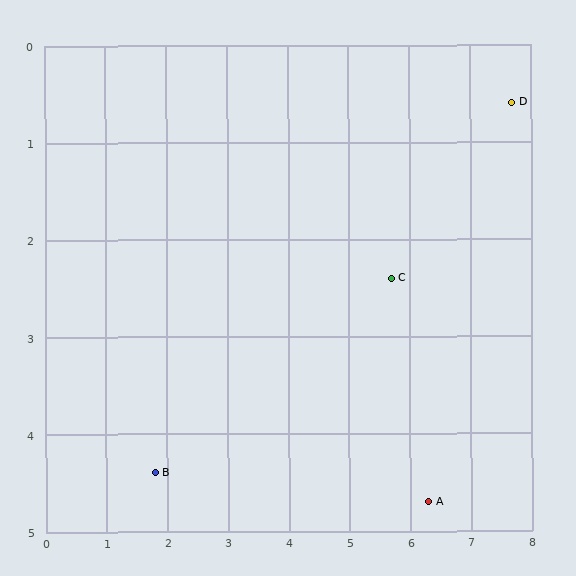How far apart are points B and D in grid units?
Points B and D are about 7.0 grid units apart.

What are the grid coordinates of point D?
Point D is at approximately (7.7, 0.6).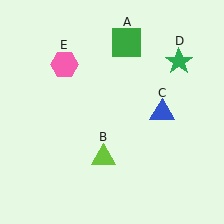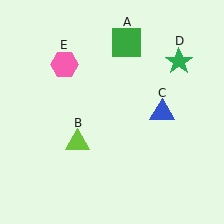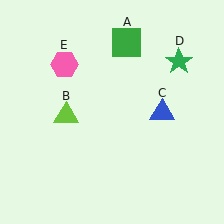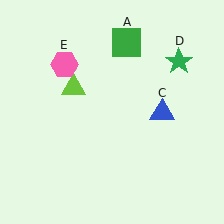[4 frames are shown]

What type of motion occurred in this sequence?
The lime triangle (object B) rotated clockwise around the center of the scene.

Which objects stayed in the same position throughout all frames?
Green square (object A) and blue triangle (object C) and green star (object D) and pink hexagon (object E) remained stationary.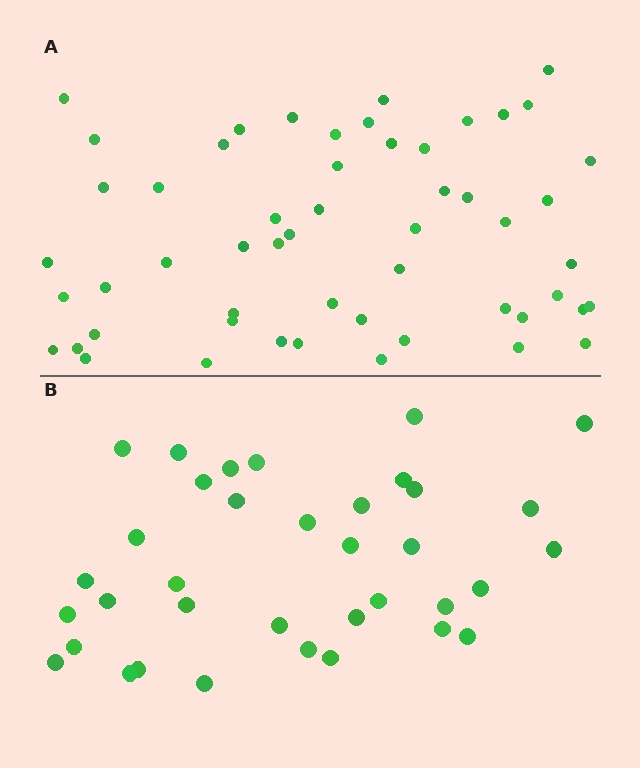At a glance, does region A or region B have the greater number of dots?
Region A (the top region) has more dots.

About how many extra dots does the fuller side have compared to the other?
Region A has approximately 20 more dots than region B.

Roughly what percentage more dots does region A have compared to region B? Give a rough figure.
About 50% more.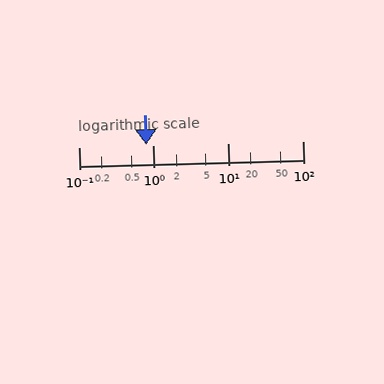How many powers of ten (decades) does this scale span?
The scale spans 3 decades, from 0.1 to 100.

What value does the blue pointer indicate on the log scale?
The pointer indicates approximately 0.81.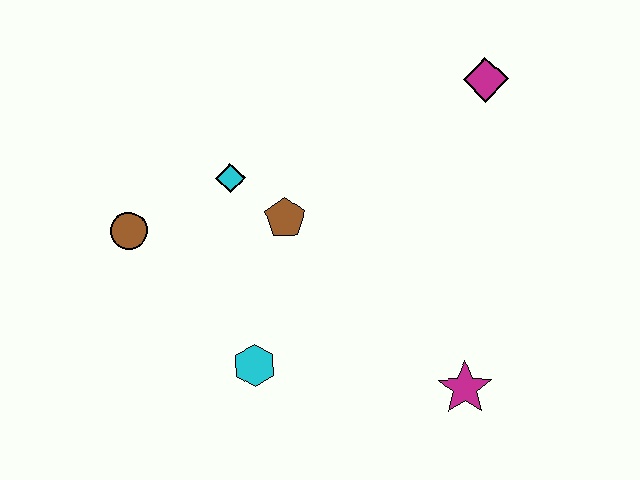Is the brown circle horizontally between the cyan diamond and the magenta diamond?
No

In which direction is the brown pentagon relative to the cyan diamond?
The brown pentagon is to the right of the cyan diamond.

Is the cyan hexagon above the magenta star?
Yes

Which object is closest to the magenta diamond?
The brown pentagon is closest to the magenta diamond.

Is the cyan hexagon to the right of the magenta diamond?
No